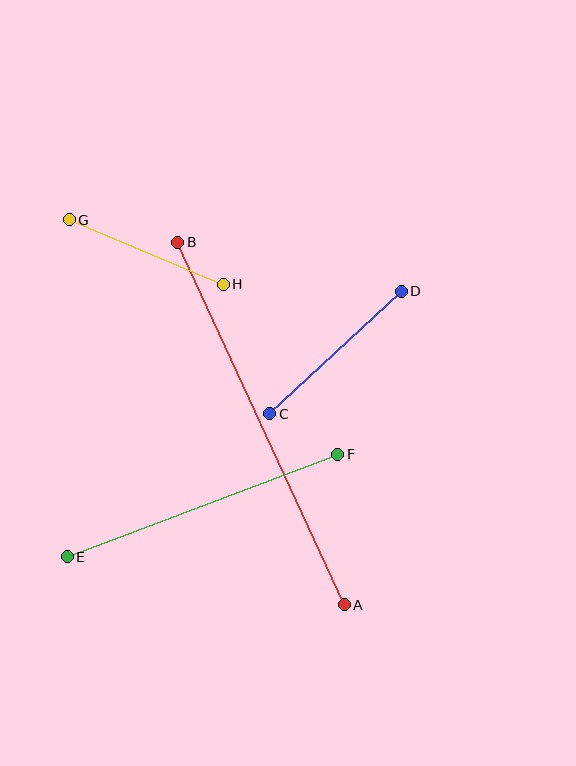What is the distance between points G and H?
The distance is approximately 167 pixels.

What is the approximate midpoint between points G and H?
The midpoint is at approximately (146, 252) pixels.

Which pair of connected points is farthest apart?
Points A and B are farthest apart.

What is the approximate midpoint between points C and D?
The midpoint is at approximately (335, 353) pixels.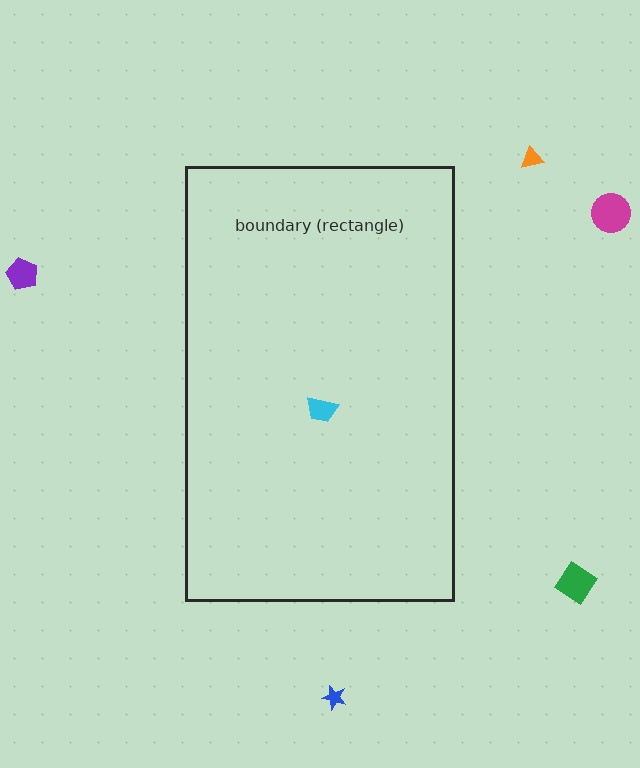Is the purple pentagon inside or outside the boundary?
Outside.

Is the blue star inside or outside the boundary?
Outside.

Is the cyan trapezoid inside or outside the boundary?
Inside.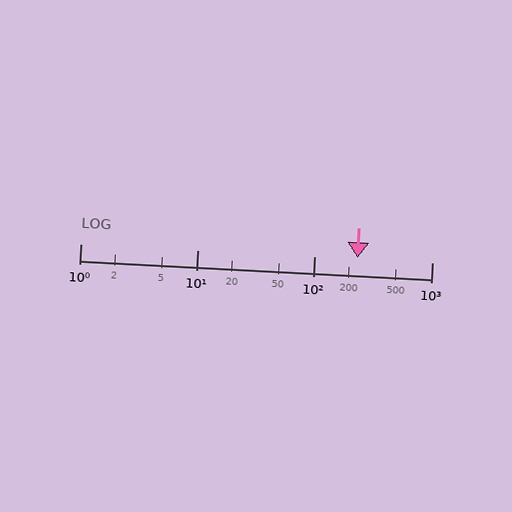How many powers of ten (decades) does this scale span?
The scale spans 3 decades, from 1 to 1000.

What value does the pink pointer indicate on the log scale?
The pointer indicates approximately 230.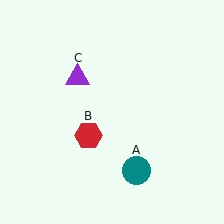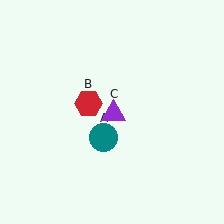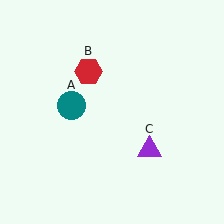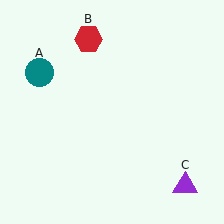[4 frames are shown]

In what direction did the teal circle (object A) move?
The teal circle (object A) moved up and to the left.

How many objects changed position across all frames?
3 objects changed position: teal circle (object A), red hexagon (object B), purple triangle (object C).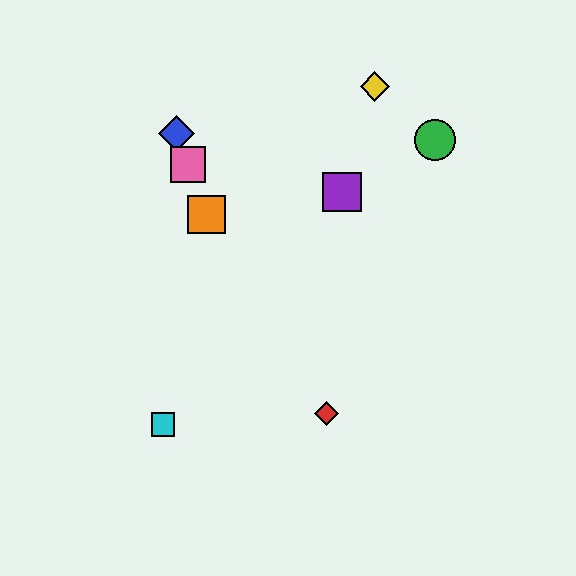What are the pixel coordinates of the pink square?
The pink square is at (188, 164).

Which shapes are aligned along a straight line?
The blue diamond, the orange square, the pink square are aligned along a straight line.